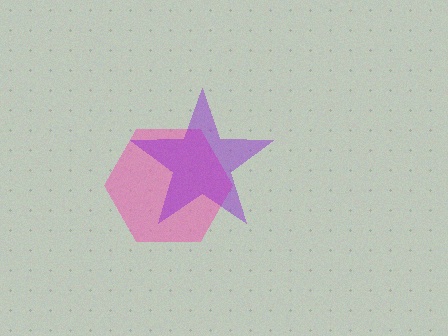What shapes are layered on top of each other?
The layered shapes are: a pink hexagon, a purple star.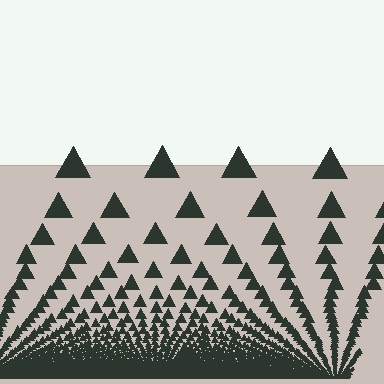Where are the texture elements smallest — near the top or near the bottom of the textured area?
Near the bottom.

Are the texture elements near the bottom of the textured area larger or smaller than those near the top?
Smaller. The gradient is inverted — elements near the bottom are smaller and denser.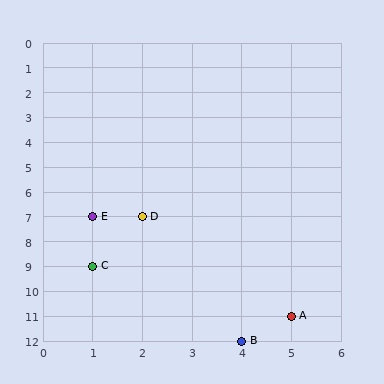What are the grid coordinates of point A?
Point A is at grid coordinates (5, 11).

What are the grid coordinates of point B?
Point B is at grid coordinates (4, 12).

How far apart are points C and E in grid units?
Points C and E are 2 rows apart.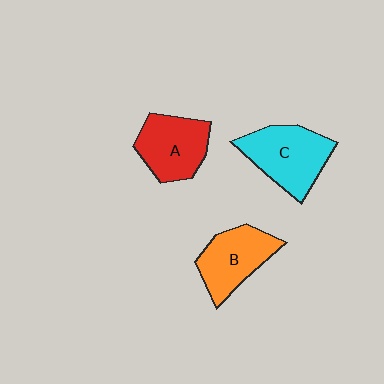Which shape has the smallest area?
Shape B (orange).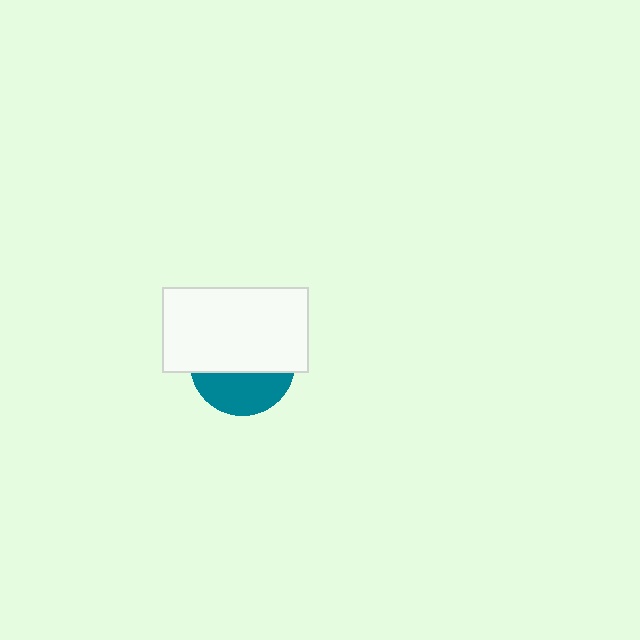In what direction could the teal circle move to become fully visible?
The teal circle could move down. That would shift it out from behind the white rectangle entirely.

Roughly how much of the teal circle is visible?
A small part of it is visible (roughly 38%).